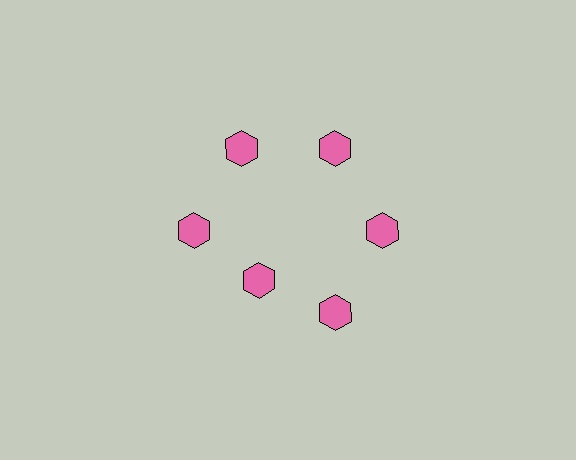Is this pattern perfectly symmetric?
No. The 6 pink hexagons are arranged in a ring, but one element near the 7 o'clock position is pulled inward toward the center, breaking the 6-fold rotational symmetry.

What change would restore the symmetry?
The symmetry would be restored by moving it outward, back onto the ring so that all 6 hexagons sit at equal angles and equal distance from the center.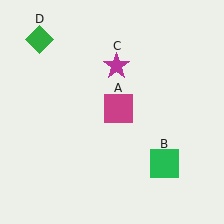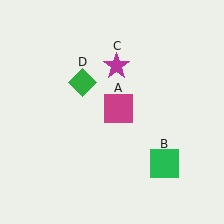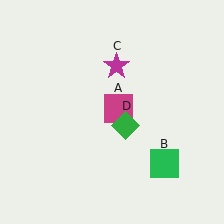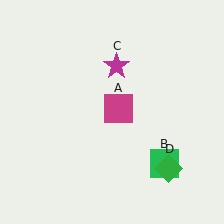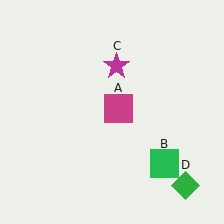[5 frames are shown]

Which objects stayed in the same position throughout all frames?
Magenta square (object A) and green square (object B) and magenta star (object C) remained stationary.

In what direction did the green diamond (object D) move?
The green diamond (object D) moved down and to the right.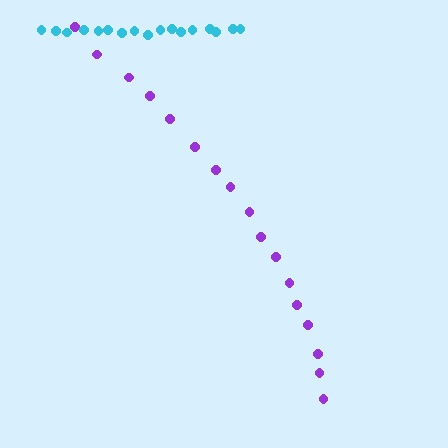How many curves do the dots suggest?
There are 2 distinct paths.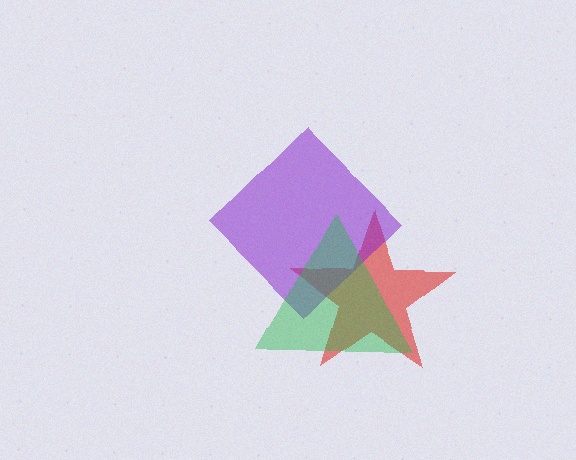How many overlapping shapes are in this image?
There are 3 overlapping shapes in the image.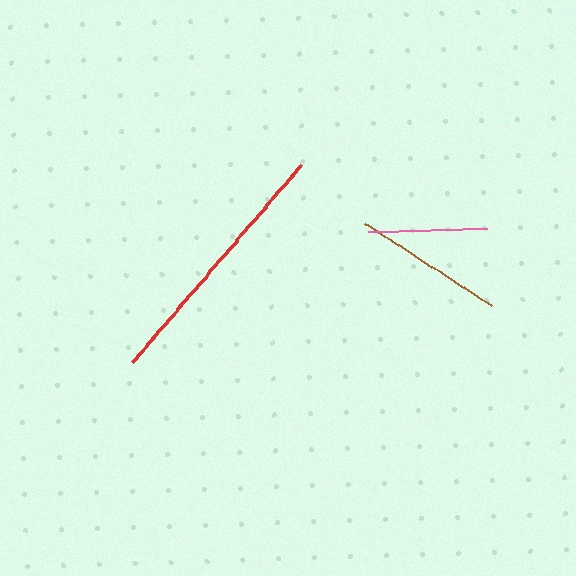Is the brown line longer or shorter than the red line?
The red line is longer than the brown line.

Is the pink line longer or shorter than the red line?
The red line is longer than the pink line.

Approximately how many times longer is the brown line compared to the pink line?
The brown line is approximately 1.3 times the length of the pink line.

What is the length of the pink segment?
The pink segment is approximately 119 pixels long.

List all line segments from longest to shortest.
From longest to shortest: red, brown, pink.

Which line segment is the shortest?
The pink line is the shortest at approximately 119 pixels.